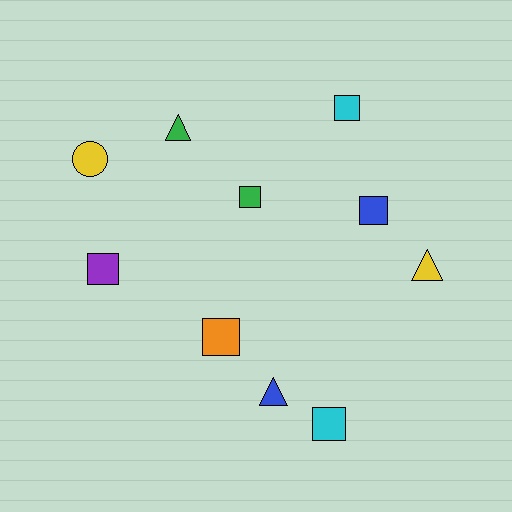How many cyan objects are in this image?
There are 2 cyan objects.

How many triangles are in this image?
There are 3 triangles.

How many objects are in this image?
There are 10 objects.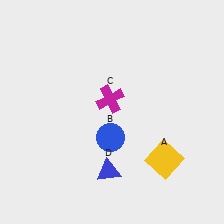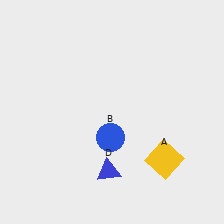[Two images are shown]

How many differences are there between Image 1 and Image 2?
There is 1 difference between the two images.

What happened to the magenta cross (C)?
The magenta cross (C) was removed in Image 2. It was in the top-left area of Image 1.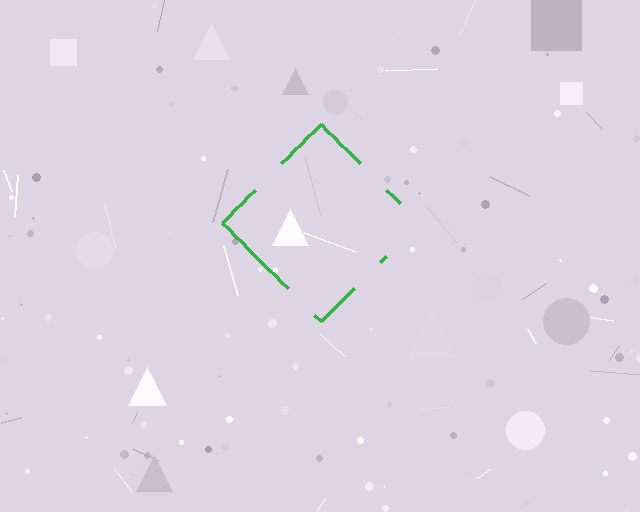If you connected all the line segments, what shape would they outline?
They would outline a diamond.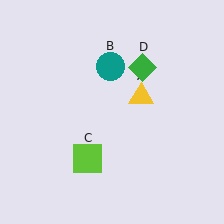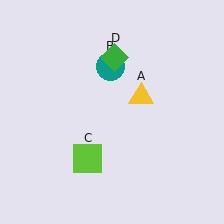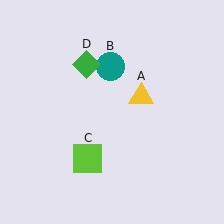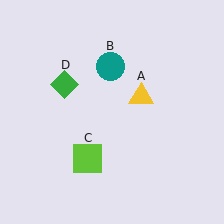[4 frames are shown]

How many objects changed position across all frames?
1 object changed position: green diamond (object D).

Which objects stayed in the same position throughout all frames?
Yellow triangle (object A) and teal circle (object B) and lime square (object C) remained stationary.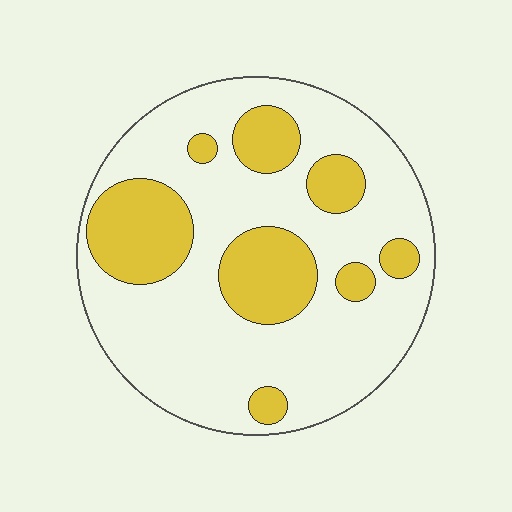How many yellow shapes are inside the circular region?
8.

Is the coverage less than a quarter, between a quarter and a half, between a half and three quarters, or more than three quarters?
Between a quarter and a half.